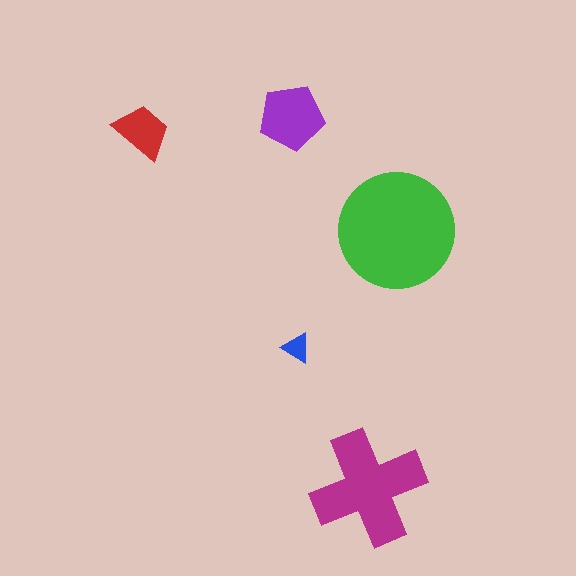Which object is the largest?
The green circle.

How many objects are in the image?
There are 5 objects in the image.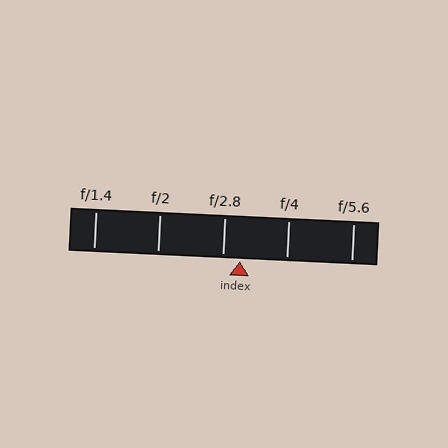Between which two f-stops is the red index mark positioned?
The index mark is between f/2.8 and f/4.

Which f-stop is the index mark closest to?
The index mark is closest to f/2.8.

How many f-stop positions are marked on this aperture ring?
There are 5 f-stop positions marked.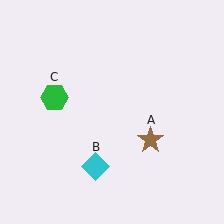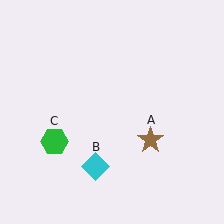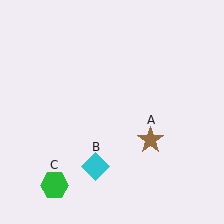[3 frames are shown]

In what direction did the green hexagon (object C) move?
The green hexagon (object C) moved down.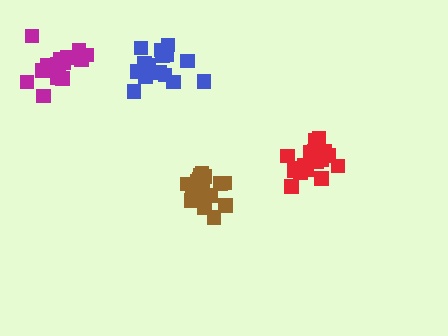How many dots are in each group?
Group 1: 18 dots, Group 2: 17 dots, Group 3: 17 dots, Group 4: 20 dots (72 total).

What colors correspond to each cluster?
The clusters are colored: red, blue, magenta, brown.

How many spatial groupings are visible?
There are 4 spatial groupings.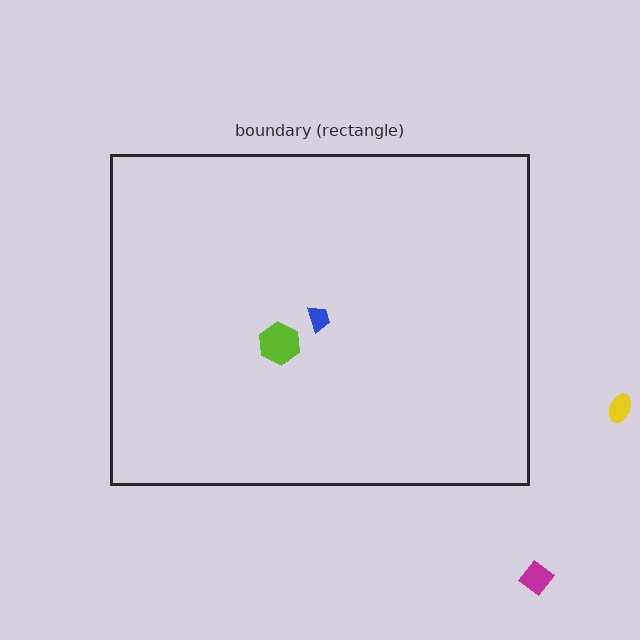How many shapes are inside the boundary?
2 inside, 2 outside.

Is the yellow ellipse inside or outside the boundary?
Outside.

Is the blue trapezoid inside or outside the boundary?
Inside.